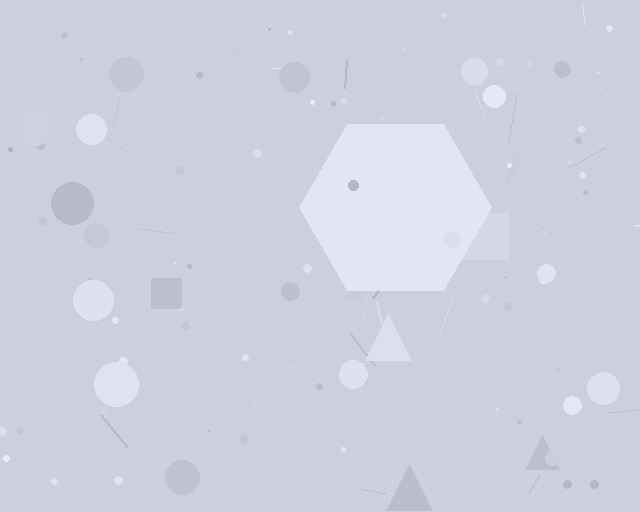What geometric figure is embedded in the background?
A hexagon is embedded in the background.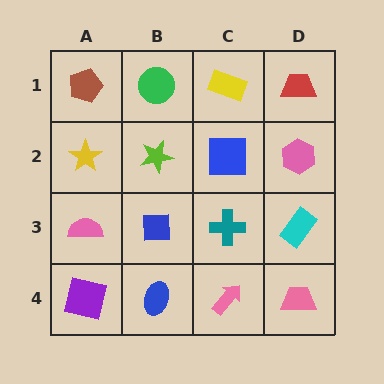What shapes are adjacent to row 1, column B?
A lime star (row 2, column B), a brown pentagon (row 1, column A), a yellow rectangle (row 1, column C).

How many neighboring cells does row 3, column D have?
3.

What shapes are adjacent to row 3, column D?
A pink hexagon (row 2, column D), a pink trapezoid (row 4, column D), a teal cross (row 3, column C).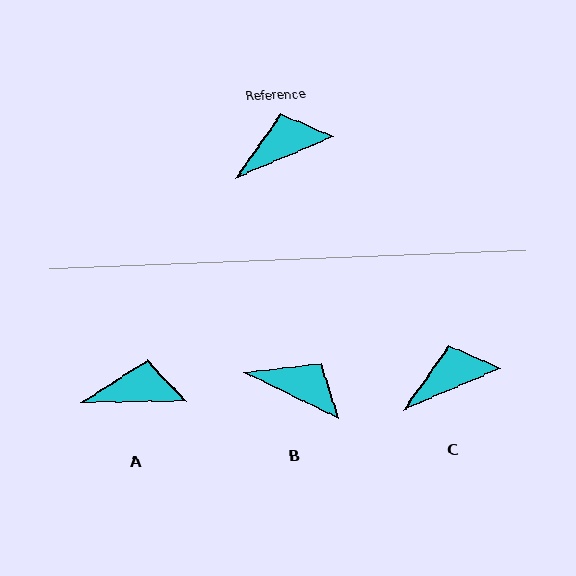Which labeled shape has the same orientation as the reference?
C.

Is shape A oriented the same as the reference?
No, it is off by about 22 degrees.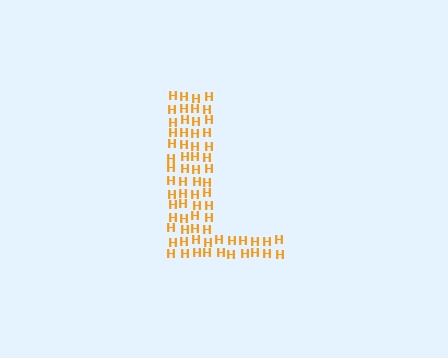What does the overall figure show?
The overall figure shows the letter L.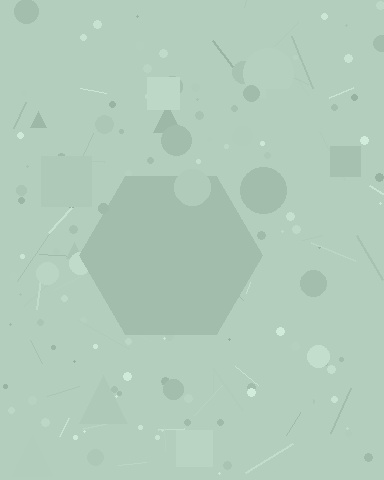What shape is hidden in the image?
A hexagon is hidden in the image.